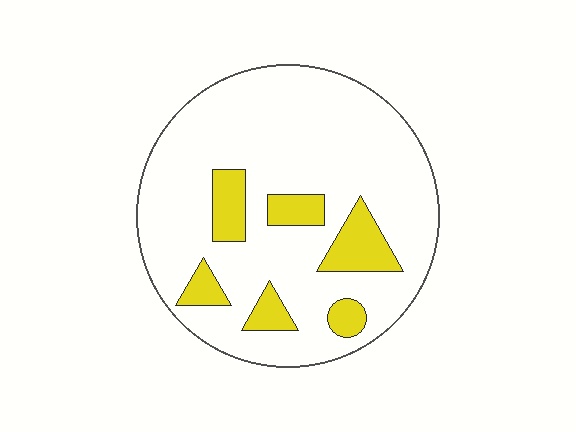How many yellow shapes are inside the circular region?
6.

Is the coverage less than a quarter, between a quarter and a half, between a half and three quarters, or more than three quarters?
Less than a quarter.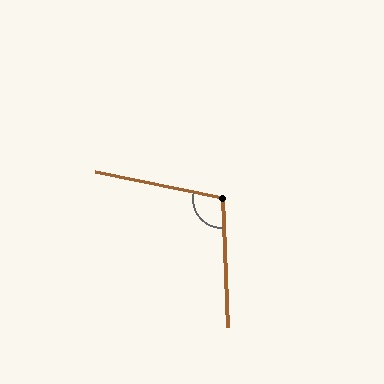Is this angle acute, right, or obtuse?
It is obtuse.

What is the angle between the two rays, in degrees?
Approximately 104 degrees.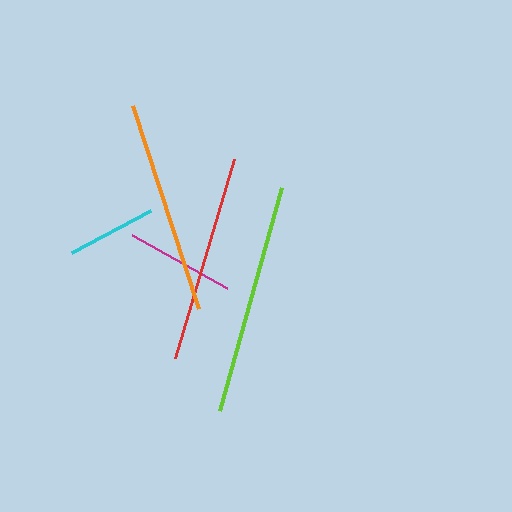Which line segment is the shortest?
The cyan line is the shortest at approximately 89 pixels.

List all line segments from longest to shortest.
From longest to shortest: lime, orange, red, magenta, cyan.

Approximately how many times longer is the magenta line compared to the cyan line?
The magenta line is approximately 1.2 times the length of the cyan line.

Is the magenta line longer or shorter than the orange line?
The orange line is longer than the magenta line.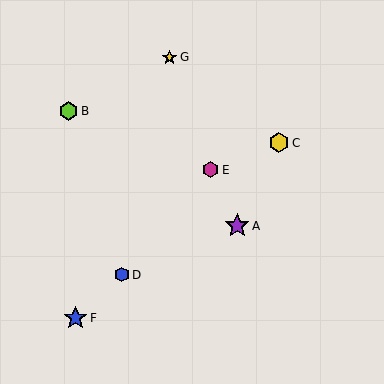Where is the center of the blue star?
The center of the blue star is at (76, 318).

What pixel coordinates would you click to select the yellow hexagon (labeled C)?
Click at (279, 143) to select the yellow hexagon C.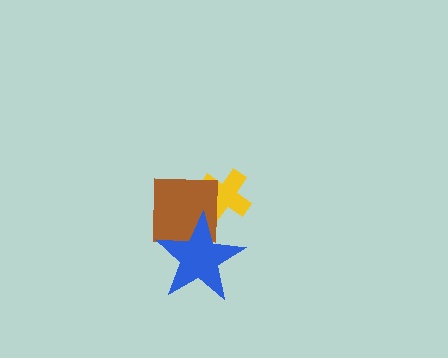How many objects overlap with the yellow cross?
1 object overlaps with the yellow cross.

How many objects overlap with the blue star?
1 object overlaps with the blue star.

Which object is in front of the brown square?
The blue star is in front of the brown square.